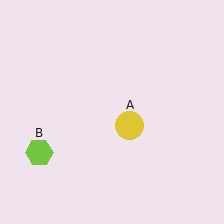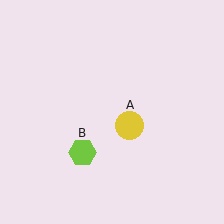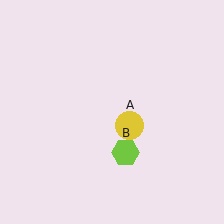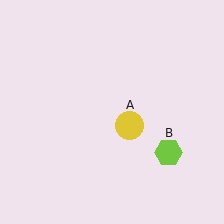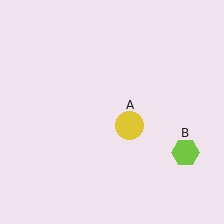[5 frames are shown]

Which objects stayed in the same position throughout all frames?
Yellow circle (object A) remained stationary.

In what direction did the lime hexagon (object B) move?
The lime hexagon (object B) moved right.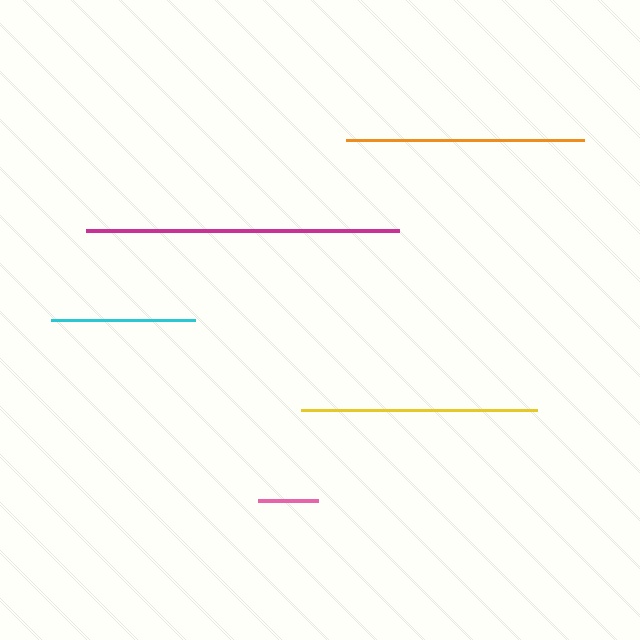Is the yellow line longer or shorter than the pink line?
The yellow line is longer than the pink line.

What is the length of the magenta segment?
The magenta segment is approximately 314 pixels long.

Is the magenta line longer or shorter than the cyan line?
The magenta line is longer than the cyan line.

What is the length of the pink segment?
The pink segment is approximately 60 pixels long.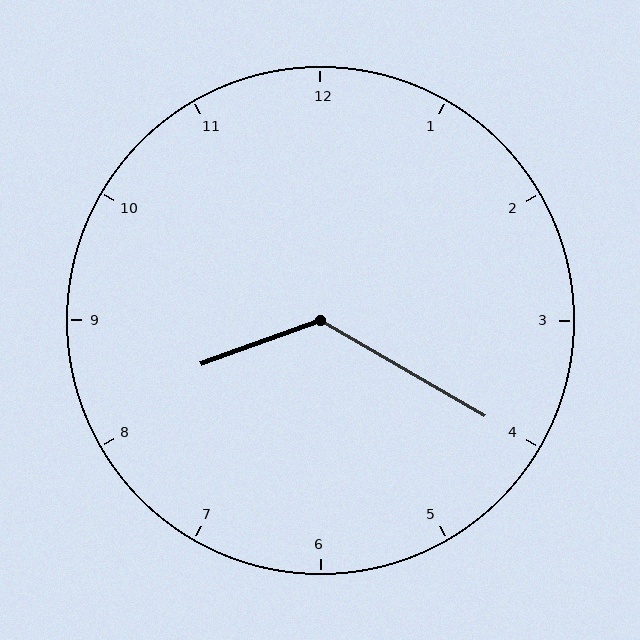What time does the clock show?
8:20.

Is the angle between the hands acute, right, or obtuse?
It is obtuse.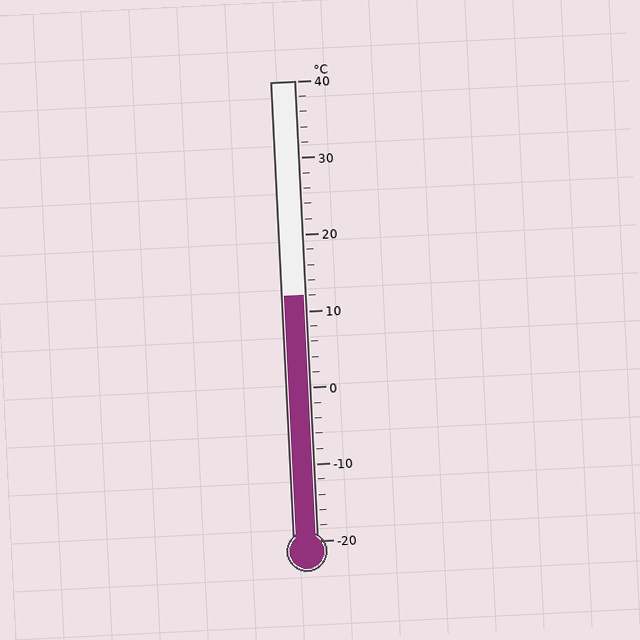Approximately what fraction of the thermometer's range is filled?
The thermometer is filled to approximately 55% of its range.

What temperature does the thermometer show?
The thermometer shows approximately 12°C.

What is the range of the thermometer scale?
The thermometer scale ranges from -20°C to 40°C.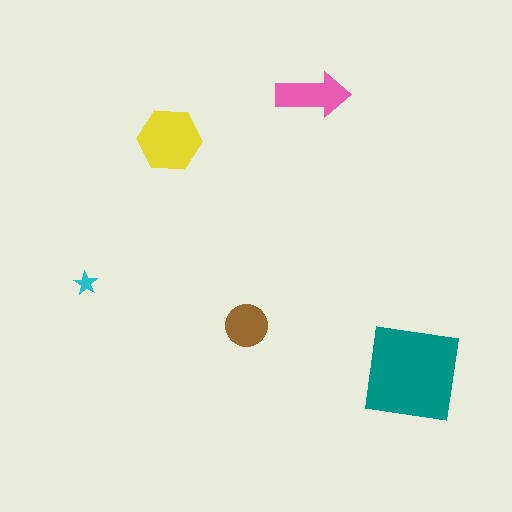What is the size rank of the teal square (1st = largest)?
1st.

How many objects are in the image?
There are 5 objects in the image.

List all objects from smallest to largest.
The cyan star, the brown circle, the pink arrow, the yellow hexagon, the teal square.